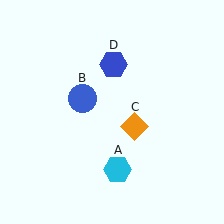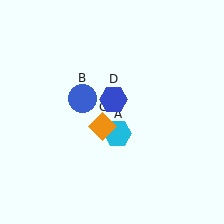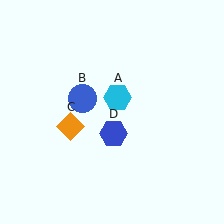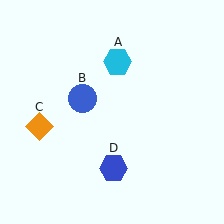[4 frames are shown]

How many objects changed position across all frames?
3 objects changed position: cyan hexagon (object A), orange diamond (object C), blue hexagon (object D).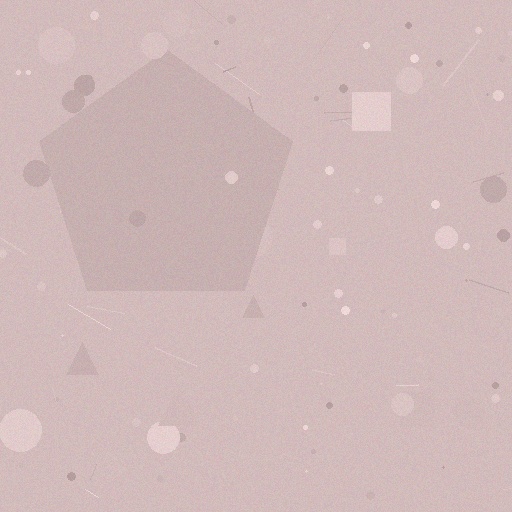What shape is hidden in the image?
A pentagon is hidden in the image.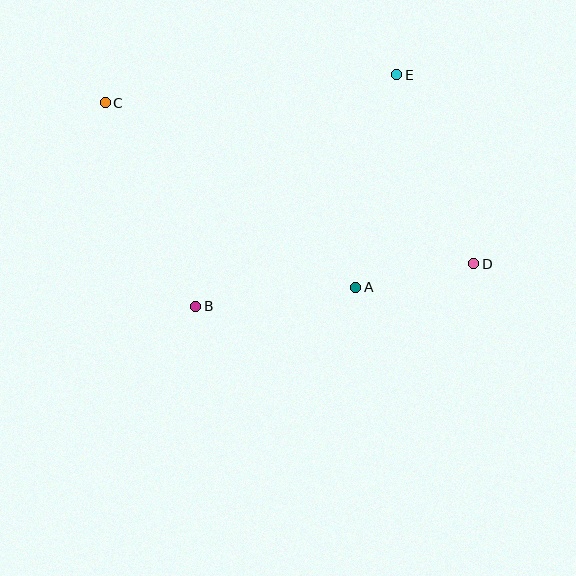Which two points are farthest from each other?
Points C and D are farthest from each other.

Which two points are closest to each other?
Points A and D are closest to each other.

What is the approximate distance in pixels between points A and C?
The distance between A and C is approximately 311 pixels.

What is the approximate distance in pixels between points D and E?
The distance between D and E is approximately 204 pixels.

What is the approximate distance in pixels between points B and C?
The distance between B and C is approximately 223 pixels.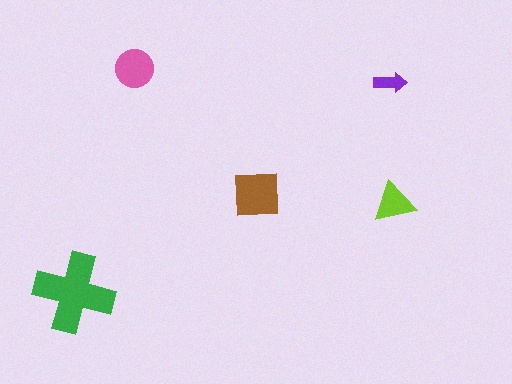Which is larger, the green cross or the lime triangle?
The green cross.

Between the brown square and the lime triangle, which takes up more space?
The brown square.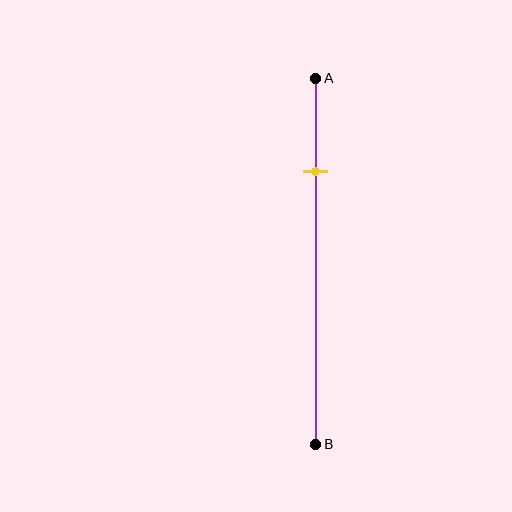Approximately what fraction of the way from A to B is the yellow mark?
The yellow mark is approximately 25% of the way from A to B.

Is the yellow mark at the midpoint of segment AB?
No, the mark is at about 25% from A, not at the 50% midpoint.